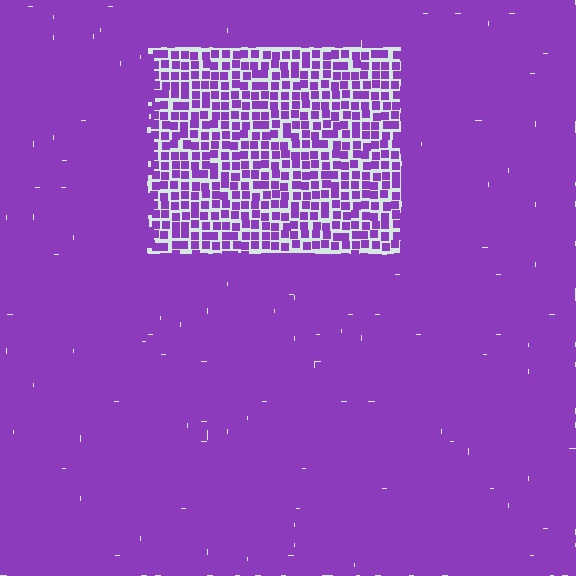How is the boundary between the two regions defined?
The boundary is defined by a change in element density (approximately 2.2x ratio). All elements are the same color, size, and shape.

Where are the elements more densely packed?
The elements are more densely packed outside the rectangle boundary.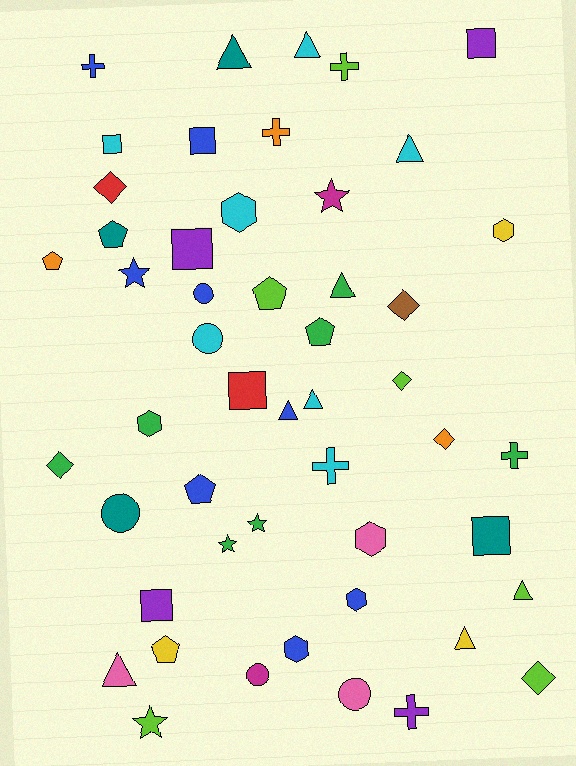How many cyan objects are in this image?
There are 7 cyan objects.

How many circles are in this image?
There are 5 circles.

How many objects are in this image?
There are 50 objects.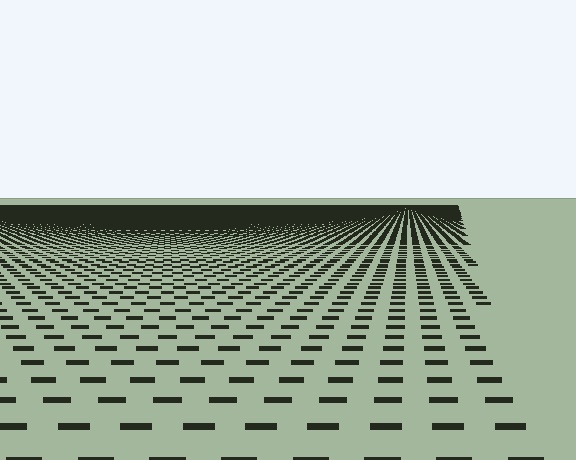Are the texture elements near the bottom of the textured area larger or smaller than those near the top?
Larger. Near the bottom, elements are closer to the viewer and appear at a bigger on-screen size.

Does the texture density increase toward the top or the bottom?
Density increases toward the top.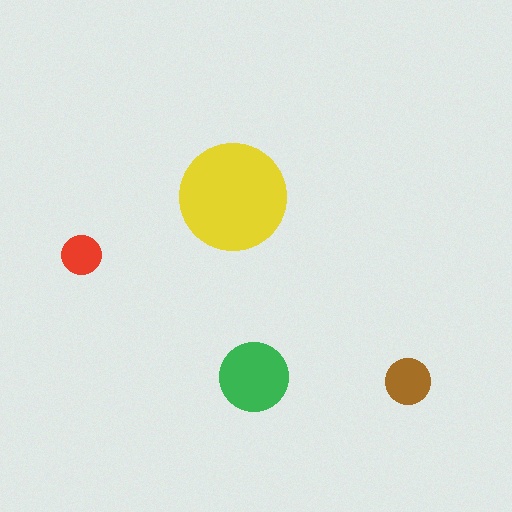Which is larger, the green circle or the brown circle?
The green one.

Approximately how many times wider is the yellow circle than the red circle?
About 2.5 times wider.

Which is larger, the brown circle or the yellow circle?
The yellow one.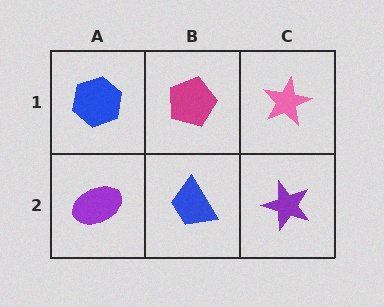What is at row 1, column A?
A blue hexagon.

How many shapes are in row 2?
3 shapes.